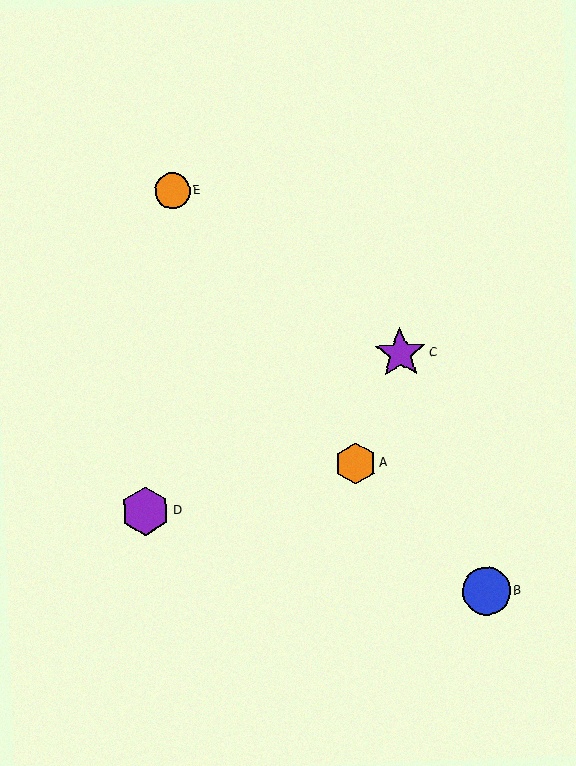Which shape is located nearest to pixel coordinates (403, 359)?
The purple star (labeled C) at (400, 353) is nearest to that location.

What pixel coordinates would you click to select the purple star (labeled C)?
Click at (400, 353) to select the purple star C.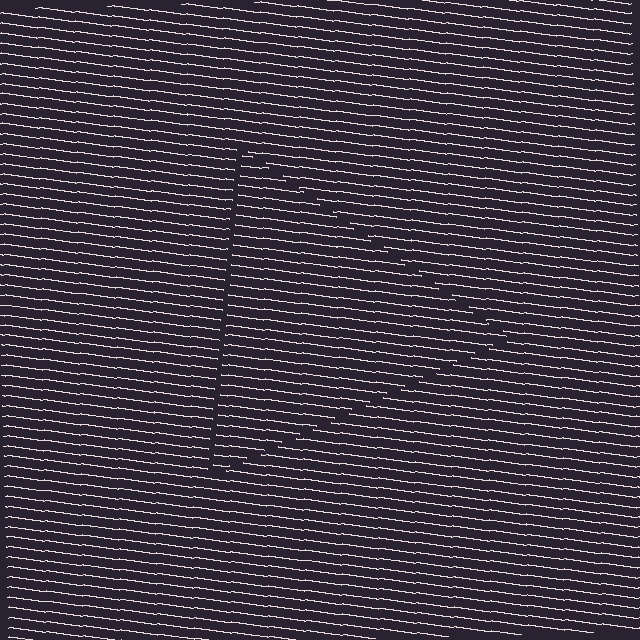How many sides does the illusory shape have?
3 sides — the line-ends trace a triangle.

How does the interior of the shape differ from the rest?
The interior of the shape contains the same grating, shifted by half a period — the contour is defined by the phase discontinuity where line-ends from the inner and outer gratings abut.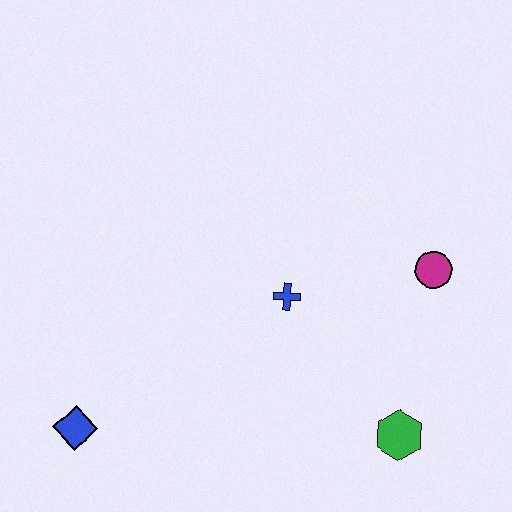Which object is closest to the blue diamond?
The blue cross is closest to the blue diamond.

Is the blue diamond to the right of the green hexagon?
No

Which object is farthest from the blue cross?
The blue diamond is farthest from the blue cross.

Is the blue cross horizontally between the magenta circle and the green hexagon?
No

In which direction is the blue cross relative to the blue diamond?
The blue cross is to the right of the blue diamond.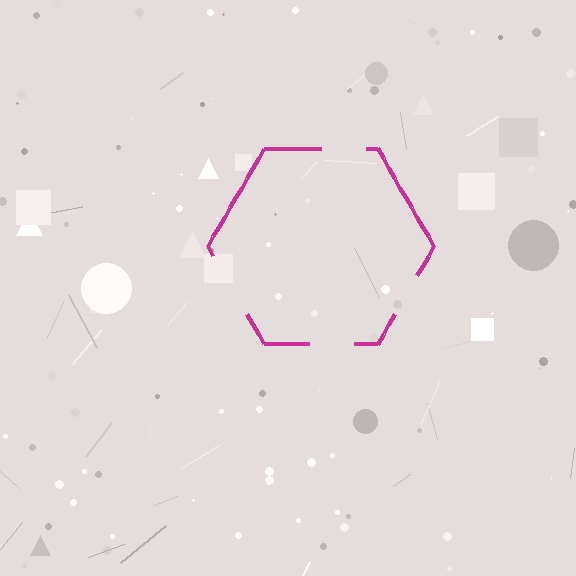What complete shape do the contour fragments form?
The contour fragments form a hexagon.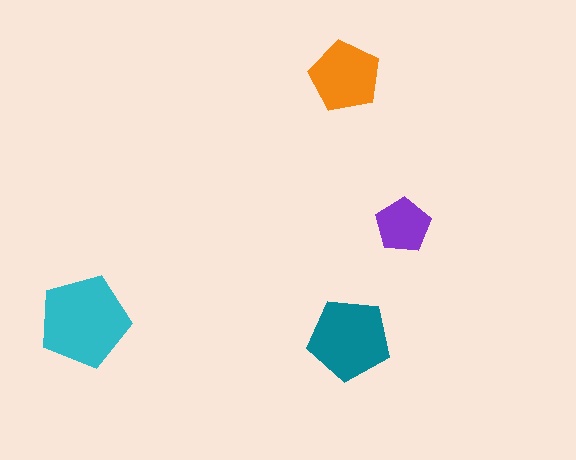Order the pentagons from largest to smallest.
the cyan one, the teal one, the orange one, the purple one.